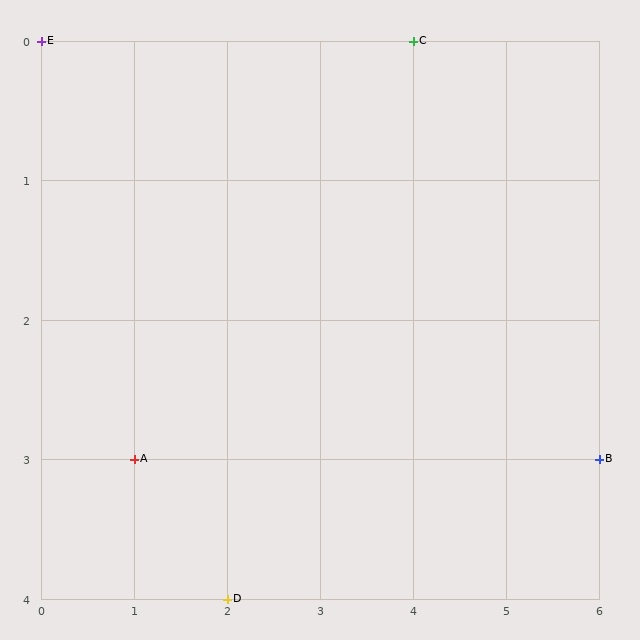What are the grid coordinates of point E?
Point E is at grid coordinates (0, 0).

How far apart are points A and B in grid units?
Points A and B are 5 columns apart.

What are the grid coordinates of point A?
Point A is at grid coordinates (1, 3).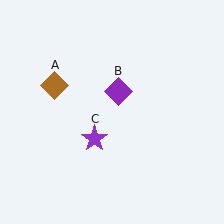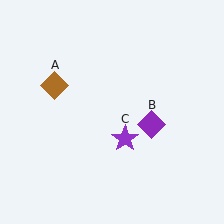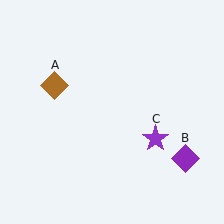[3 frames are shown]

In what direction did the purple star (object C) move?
The purple star (object C) moved right.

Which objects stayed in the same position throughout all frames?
Brown diamond (object A) remained stationary.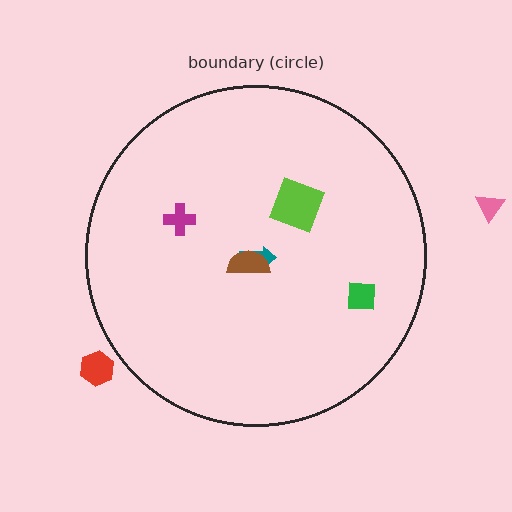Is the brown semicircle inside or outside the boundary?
Inside.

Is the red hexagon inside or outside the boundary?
Outside.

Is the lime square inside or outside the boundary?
Inside.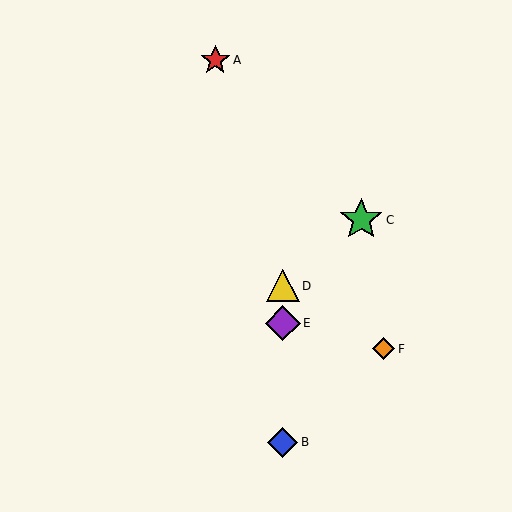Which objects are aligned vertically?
Objects B, D, E are aligned vertically.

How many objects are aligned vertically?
3 objects (B, D, E) are aligned vertically.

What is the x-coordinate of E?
Object E is at x≈283.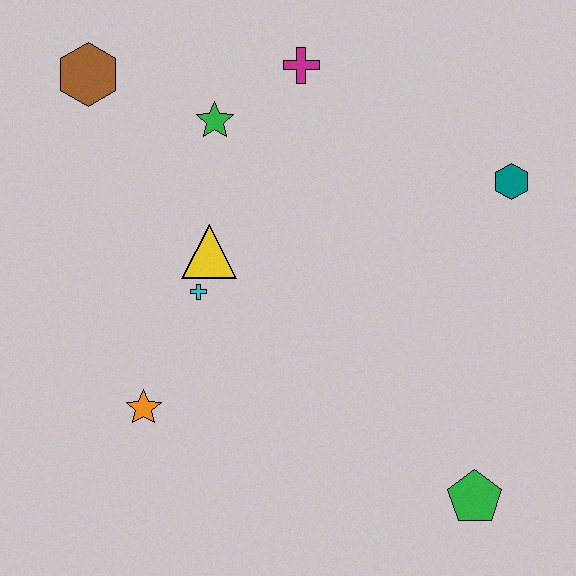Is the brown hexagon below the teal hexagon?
No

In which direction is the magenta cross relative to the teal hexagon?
The magenta cross is to the left of the teal hexagon.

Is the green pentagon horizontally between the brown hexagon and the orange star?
No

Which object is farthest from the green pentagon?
The brown hexagon is farthest from the green pentagon.